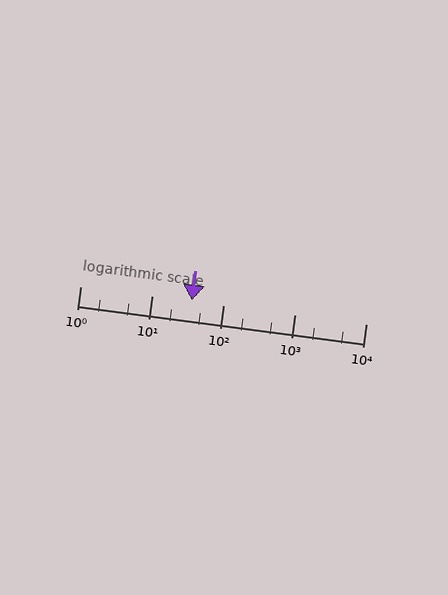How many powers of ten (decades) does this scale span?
The scale spans 4 decades, from 1 to 10000.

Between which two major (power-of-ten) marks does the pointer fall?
The pointer is between 10 and 100.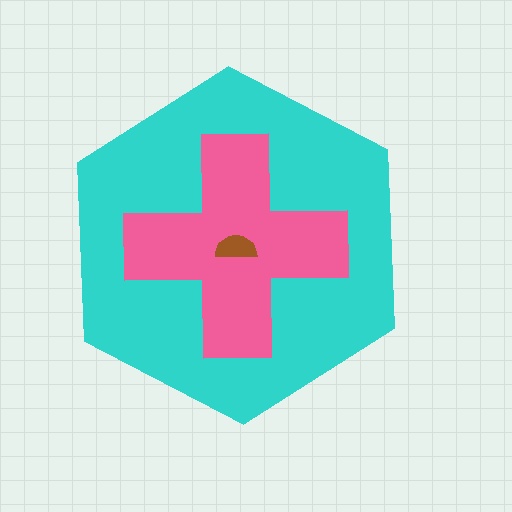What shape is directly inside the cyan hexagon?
The pink cross.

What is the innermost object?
The brown semicircle.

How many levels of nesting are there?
3.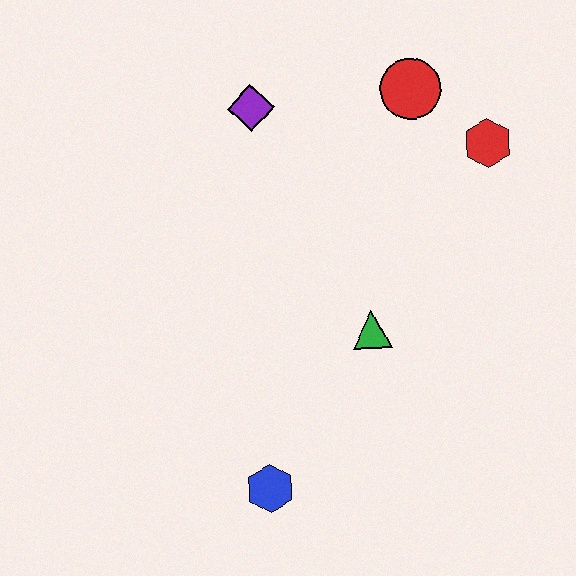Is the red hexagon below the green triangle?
No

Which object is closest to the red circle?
The red hexagon is closest to the red circle.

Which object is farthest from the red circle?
The blue hexagon is farthest from the red circle.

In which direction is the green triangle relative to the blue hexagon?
The green triangle is above the blue hexagon.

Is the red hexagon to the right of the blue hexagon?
Yes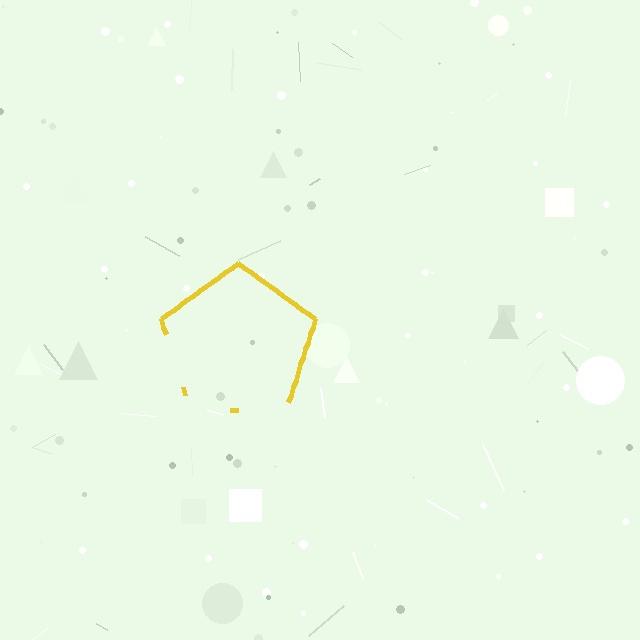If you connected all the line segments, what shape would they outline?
They would outline a pentagon.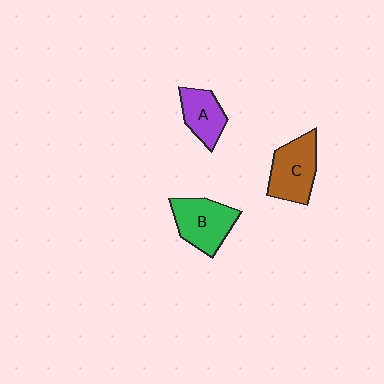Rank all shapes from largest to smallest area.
From largest to smallest: C (brown), B (green), A (purple).